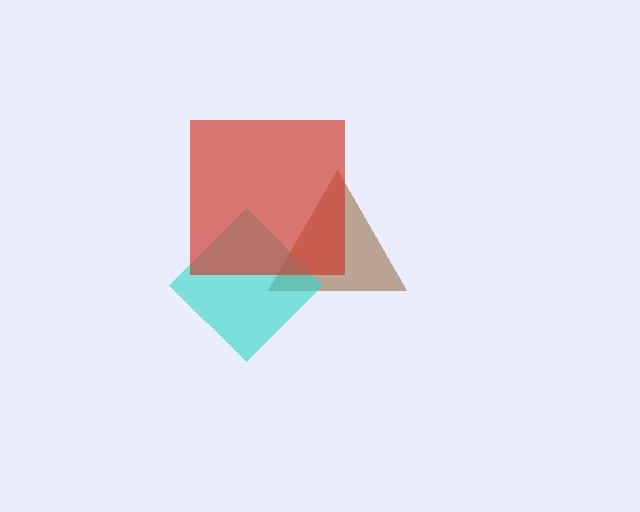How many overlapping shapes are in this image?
There are 3 overlapping shapes in the image.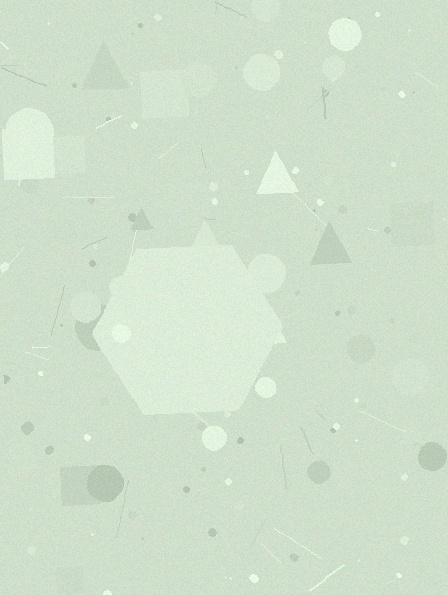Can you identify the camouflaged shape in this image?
The camouflaged shape is a hexagon.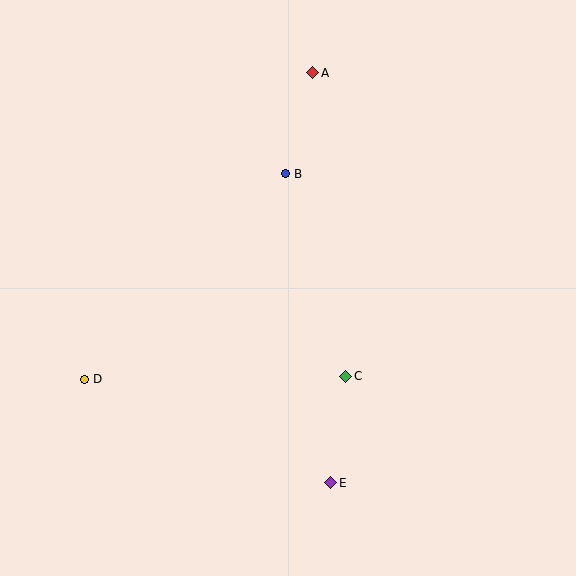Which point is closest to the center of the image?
Point C at (346, 376) is closest to the center.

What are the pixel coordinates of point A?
Point A is at (313, 73).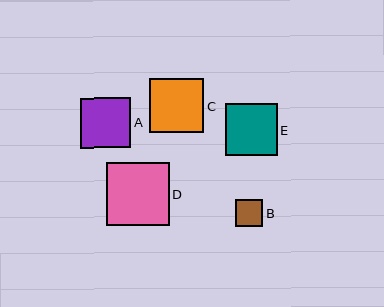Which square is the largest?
Square D is the largest with a size of approximately 63 pixels.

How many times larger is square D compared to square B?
Square D is approximately 2.3 times the size of square B.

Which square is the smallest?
Square B is the smallest with a size of approximately 27 pixels.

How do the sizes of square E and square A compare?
Square E and square A are approximately the same size.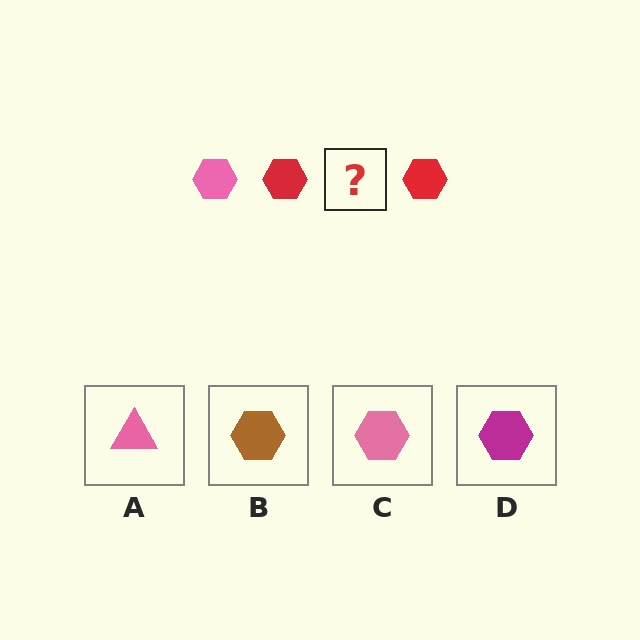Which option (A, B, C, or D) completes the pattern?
C.